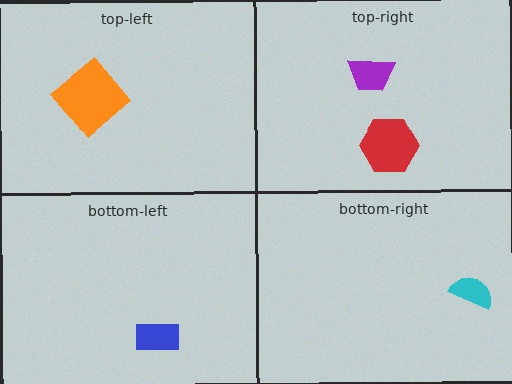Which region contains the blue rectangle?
The bottom-left region.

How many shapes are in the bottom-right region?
1.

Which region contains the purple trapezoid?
The top-right region.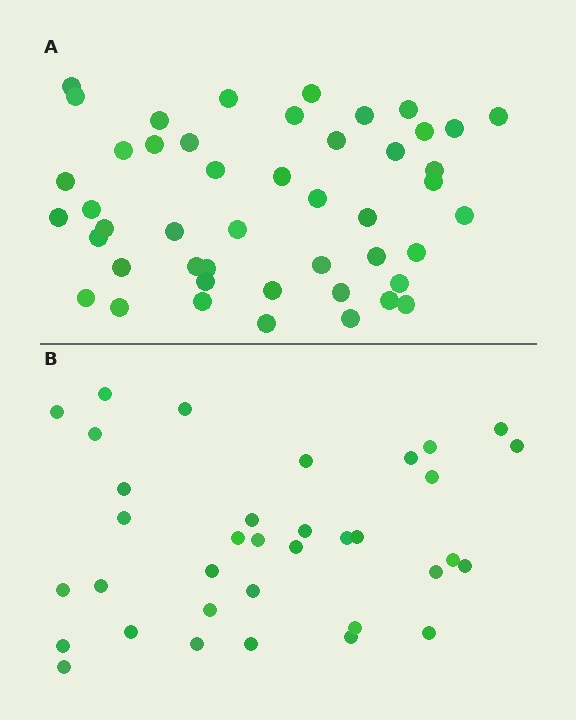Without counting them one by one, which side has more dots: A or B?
Region A (the top region) has more dots.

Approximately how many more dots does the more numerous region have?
Region A has roughly 12 or so more dots than region B.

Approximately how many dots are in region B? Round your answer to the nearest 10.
About 40 dots. (The exact count is 35, which rounds to 40.)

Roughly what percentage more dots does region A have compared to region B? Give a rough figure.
About 35% more.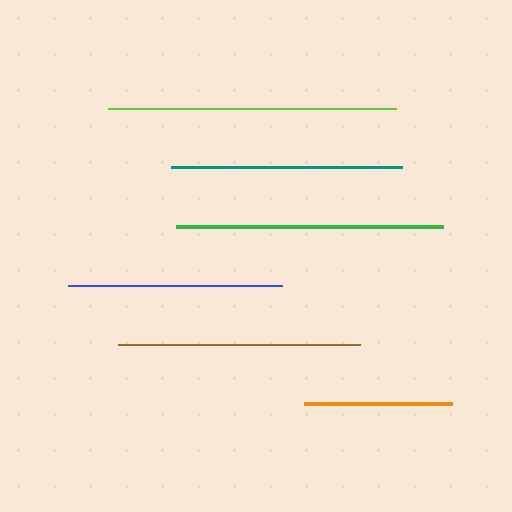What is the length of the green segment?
The green segment is approximately 267 pixels long.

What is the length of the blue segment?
The blue segment is approximately 214 pixels long.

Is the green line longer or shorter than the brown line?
The green line is longer than the brown line.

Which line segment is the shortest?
The orange line is the shortest at approximately 147 pixels.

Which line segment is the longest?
The lime line is the longest at approximately 288 pixels.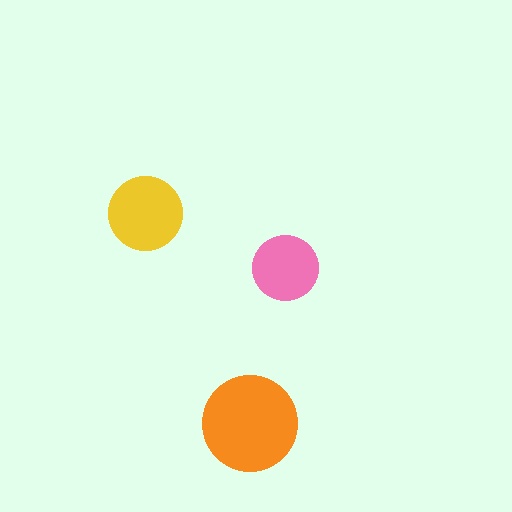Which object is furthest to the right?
The pink circle is rightmost.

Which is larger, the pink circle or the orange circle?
The orange one.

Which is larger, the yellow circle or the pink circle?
The yellow one.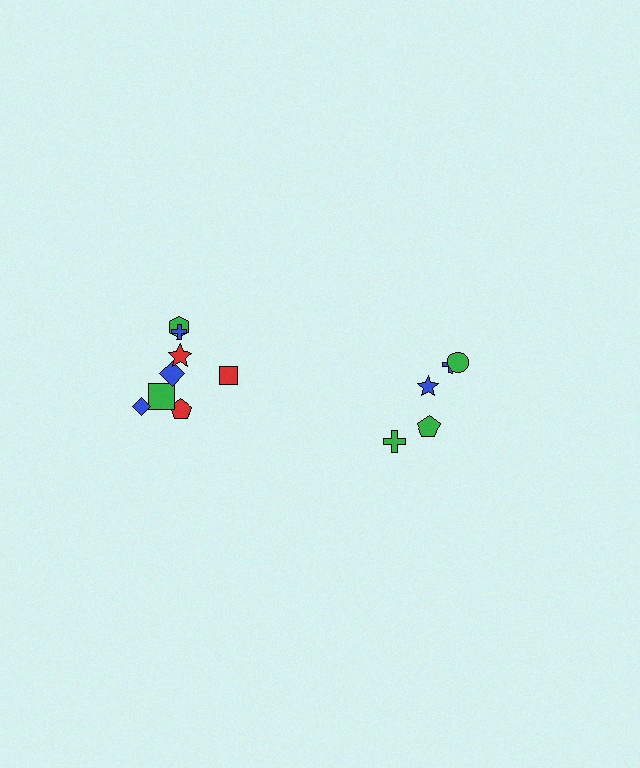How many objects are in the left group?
There are 8 objects.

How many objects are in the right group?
There are 5 objects.